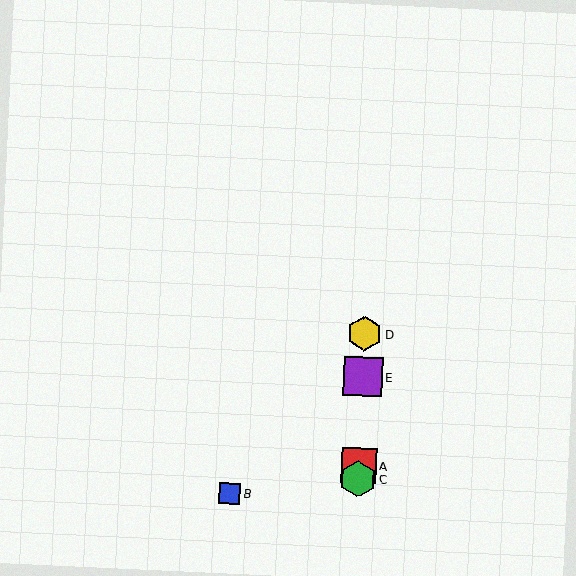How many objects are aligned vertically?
4 objects (A, C, D, E) are aligned vertically.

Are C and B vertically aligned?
No, C is at x≈358 and B is at x≈230.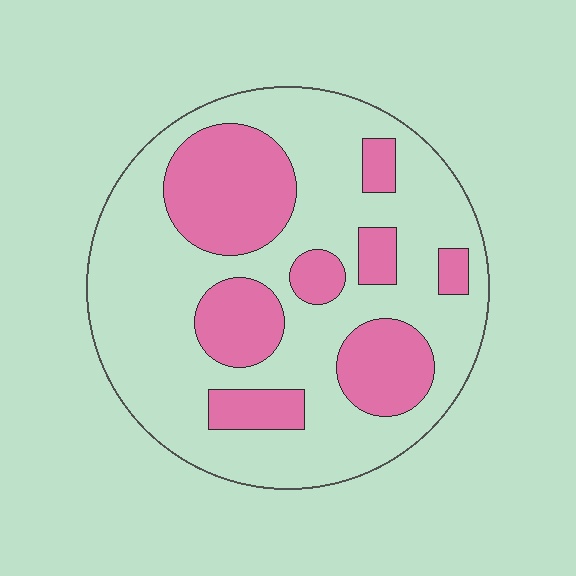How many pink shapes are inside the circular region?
8.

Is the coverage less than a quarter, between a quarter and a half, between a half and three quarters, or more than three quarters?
Between a quarter and a half.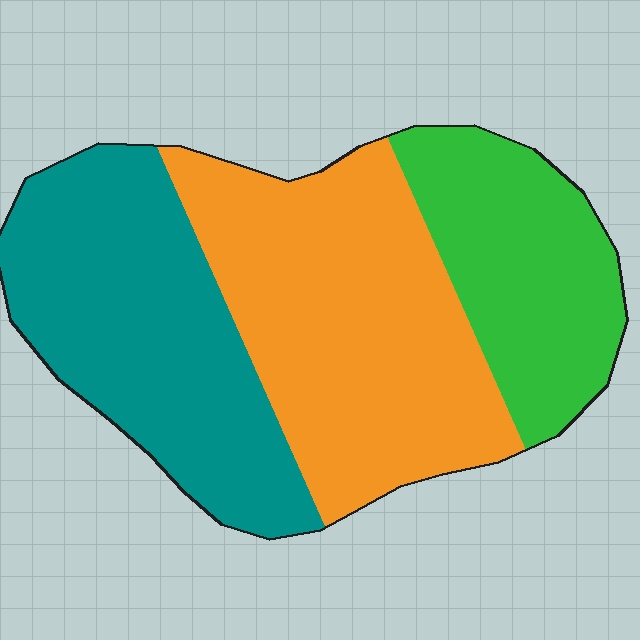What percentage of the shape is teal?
Teal takes up between a quarter and a half of the shape.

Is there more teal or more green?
Teal.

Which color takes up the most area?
Orange, at roughly 40%.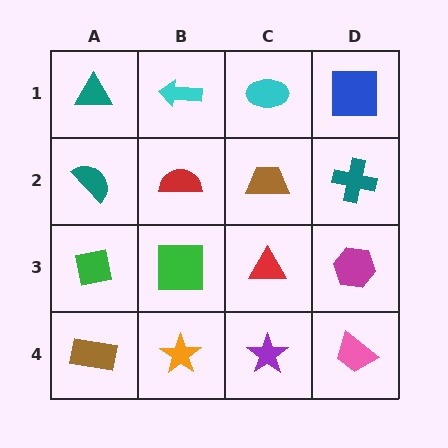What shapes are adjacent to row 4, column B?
A green square (row 3, column B), a brown rectangle (row 4, column A), a purple star (row 4, column C).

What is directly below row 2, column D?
A magenta hexagon.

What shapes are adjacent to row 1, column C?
A brown trapezoid (row 2, column C), a cyan arrow (row 1, column B), a blue square (row 1, column D).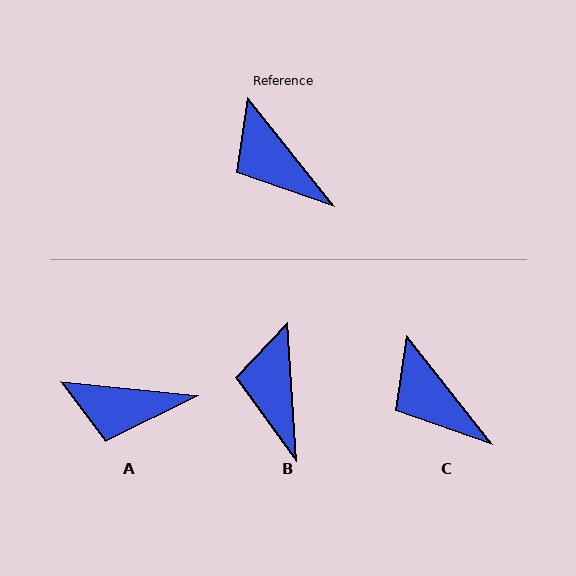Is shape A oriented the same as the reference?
No, it is off by about 46 degrees.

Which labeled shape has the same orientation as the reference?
C.